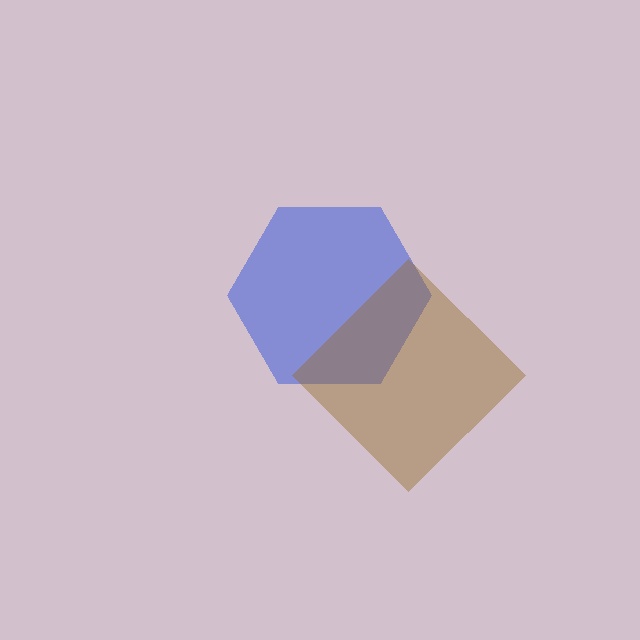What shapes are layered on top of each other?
The layered shapes are: a blue hexagon, a brown diamond.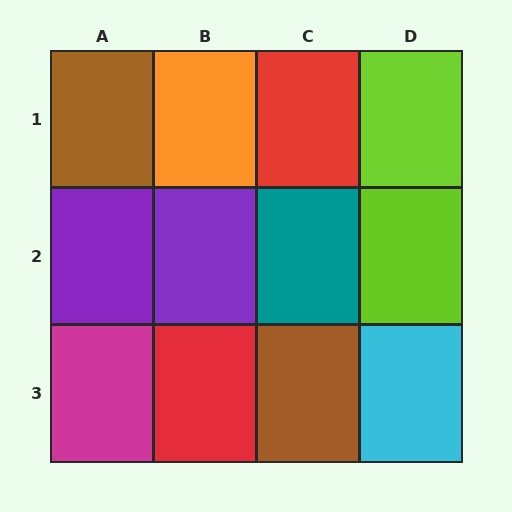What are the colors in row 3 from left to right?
Magenta, red, brown, cyan.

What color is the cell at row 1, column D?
Lime.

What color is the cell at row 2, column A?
Purple.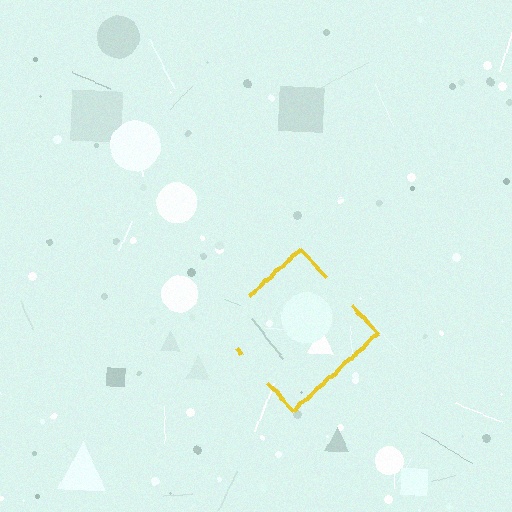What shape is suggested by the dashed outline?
The dashed outline suggests a diamond.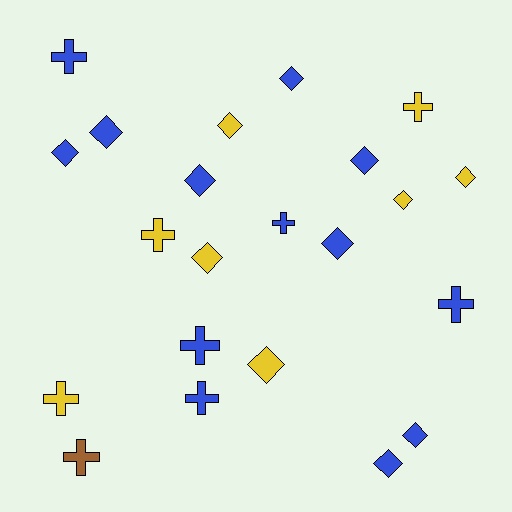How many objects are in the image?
There are 22 objects.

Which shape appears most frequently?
Diamond, with 13 objects.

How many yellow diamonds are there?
There are 5 yellow diamonds.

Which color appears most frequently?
Blue, with 13 objects.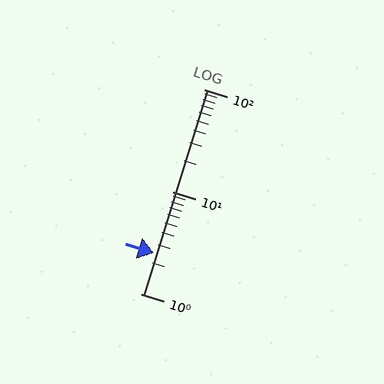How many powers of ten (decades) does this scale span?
The scale spans 2 decades, from 1 to 100.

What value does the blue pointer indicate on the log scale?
The pointer indicates approximately 2.5.